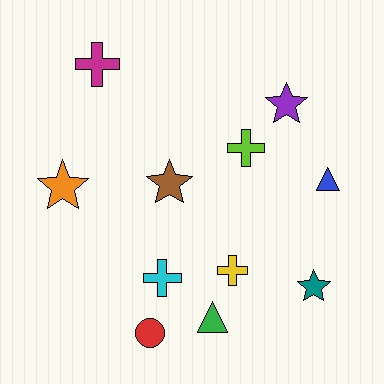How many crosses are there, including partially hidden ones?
There are 4 crosses.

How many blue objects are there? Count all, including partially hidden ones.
There is 1 blue object.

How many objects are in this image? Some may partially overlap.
There are 11 objects.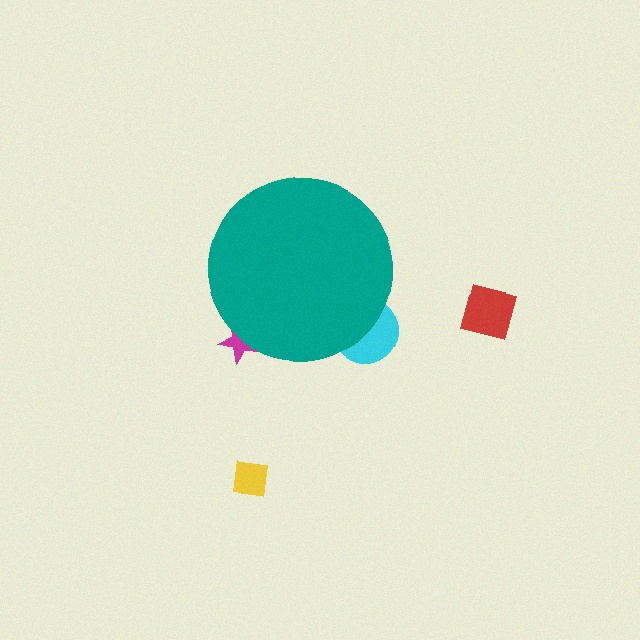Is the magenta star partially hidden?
Yes, the magenta star is partially hidden behind the teal circle.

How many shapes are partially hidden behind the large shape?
2 shapes are partially hidden.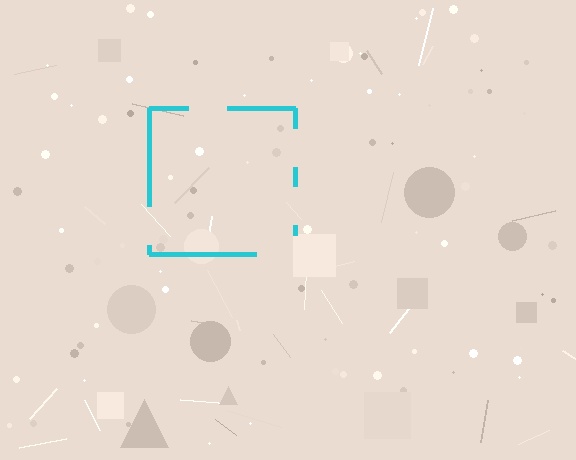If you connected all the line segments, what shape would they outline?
They would outline a square.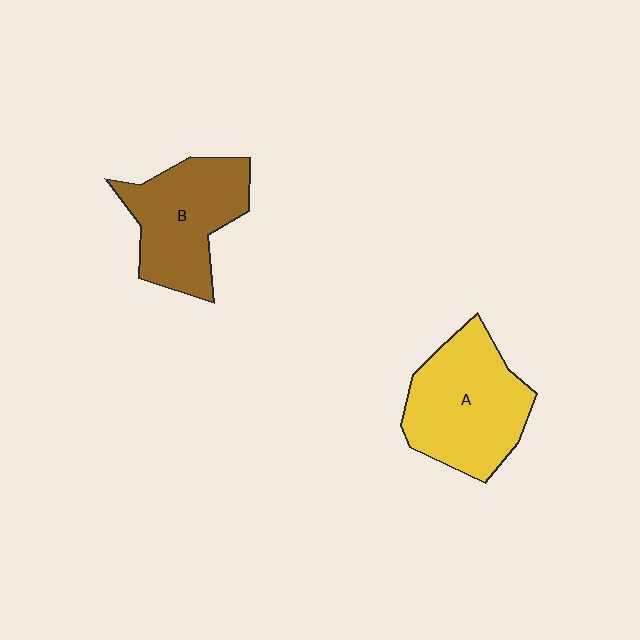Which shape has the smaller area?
Shape B (brown).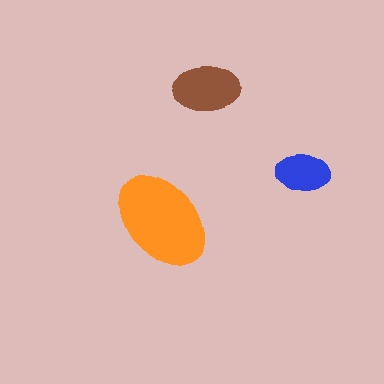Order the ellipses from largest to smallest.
the orange one, the brown one, the blue one.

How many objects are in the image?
There are 3 objects in the image.